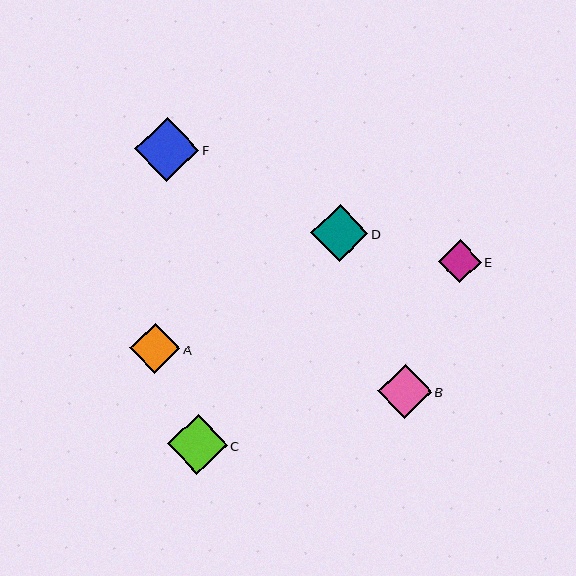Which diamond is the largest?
Diamond F is the largest with a size of approximately 64 pixels.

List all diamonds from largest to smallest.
From largest to smallest: F, C, D, B, A, E.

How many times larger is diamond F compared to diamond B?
Diamond F is approximately 1.2 times the size of diamond B.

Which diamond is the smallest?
Diamond E is the smallest with a size of approximately 43 pixels.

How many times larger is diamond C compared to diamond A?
Diamond C is approximately 1.2 times the size of diamond A.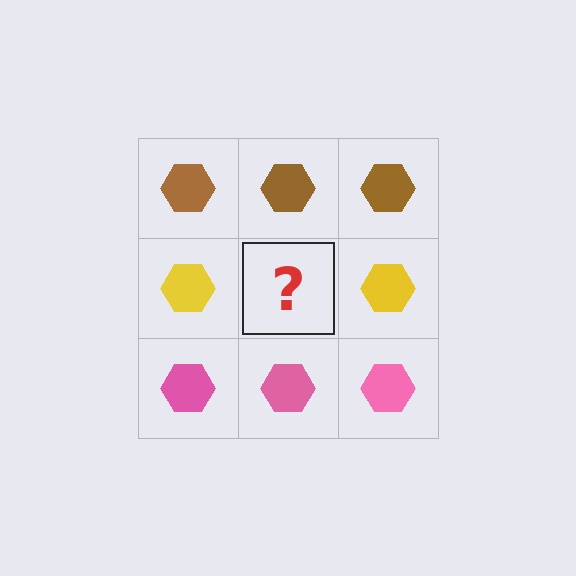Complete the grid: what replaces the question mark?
The question mark should be replaced with a yellow hexagon.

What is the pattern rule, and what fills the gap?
The rule is that each row has a consistent color. The gap should be filled with a yellow hexagon.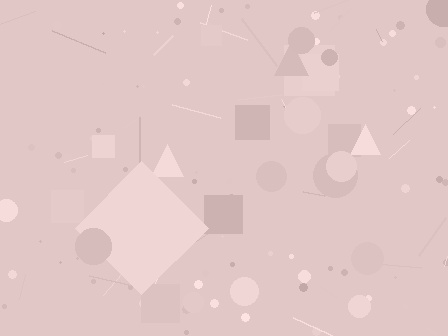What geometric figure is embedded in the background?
A diamond is embedded in the background.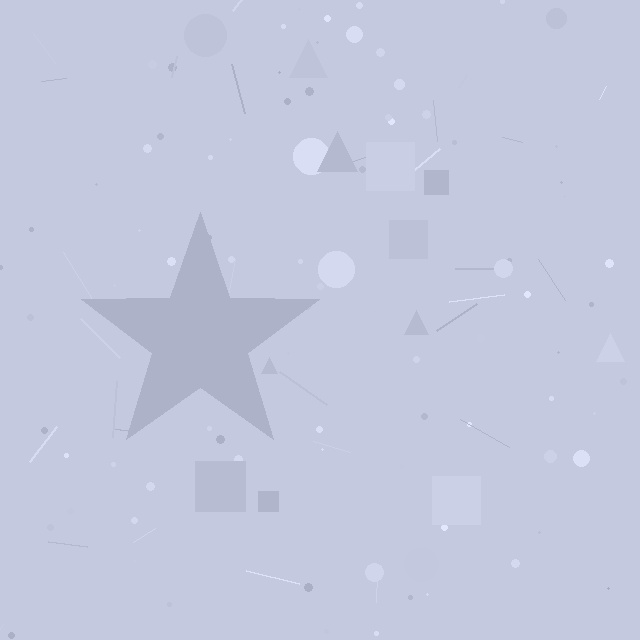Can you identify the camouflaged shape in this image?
The camouflaged shape is a star.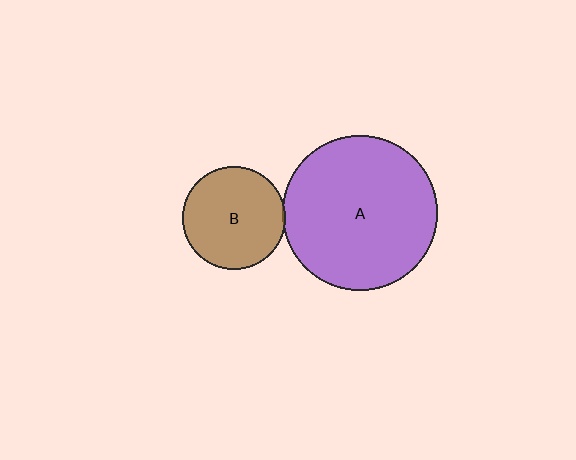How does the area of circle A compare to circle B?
Approximately 2.3 times.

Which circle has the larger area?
Circle A (purple).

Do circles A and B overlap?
Yes.